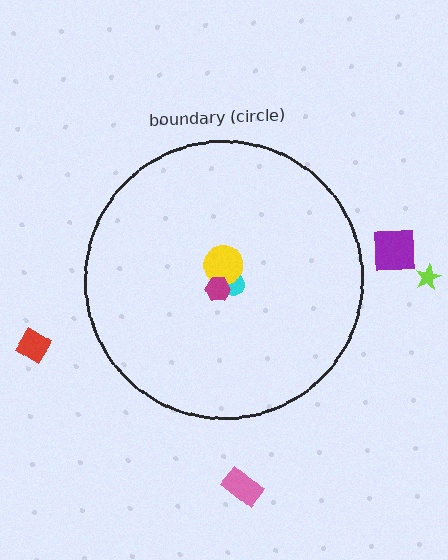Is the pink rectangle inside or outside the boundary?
Outside.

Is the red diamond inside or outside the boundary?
Outside.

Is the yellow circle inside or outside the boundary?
Inside.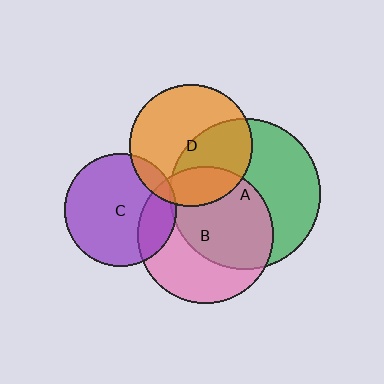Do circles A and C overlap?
Yes.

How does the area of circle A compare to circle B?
Approximately 1.2 times.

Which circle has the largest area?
Circle A (green).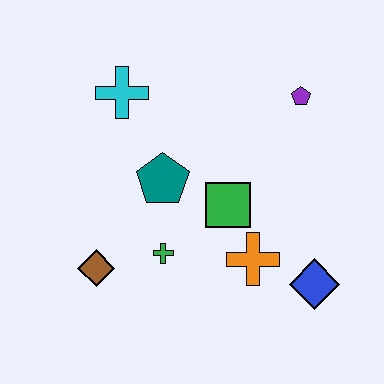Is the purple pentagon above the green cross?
Yes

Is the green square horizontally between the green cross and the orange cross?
Yes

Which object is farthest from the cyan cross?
The blue diamond is farthest from the cyan cross.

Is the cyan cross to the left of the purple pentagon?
Yes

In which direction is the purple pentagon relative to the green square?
The purple pentagon is above the green square.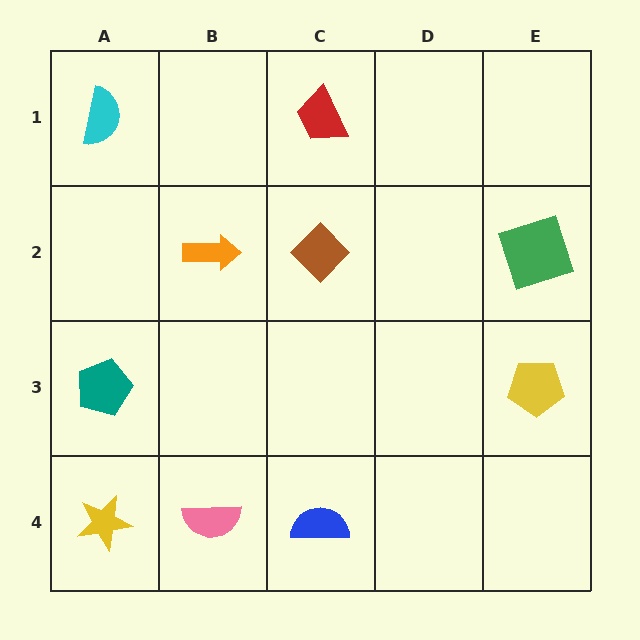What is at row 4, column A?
A yellow star.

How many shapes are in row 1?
2 shapes.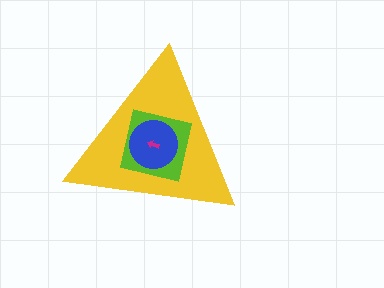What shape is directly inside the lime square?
The blue circle.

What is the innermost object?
The magenta arrow.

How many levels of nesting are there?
4.